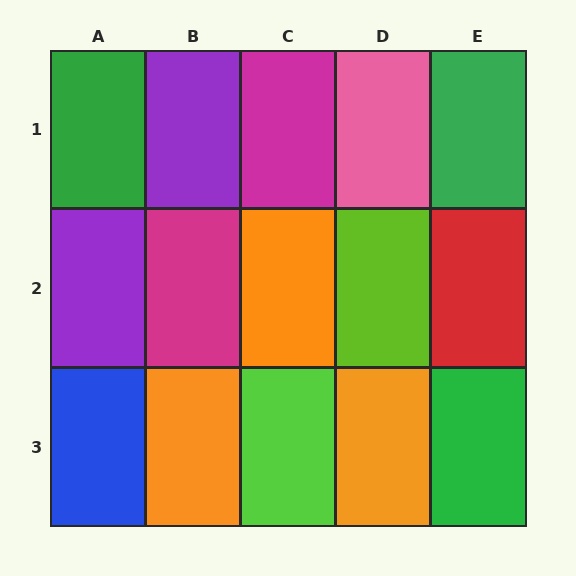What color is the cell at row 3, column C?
Lime.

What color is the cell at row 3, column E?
Green.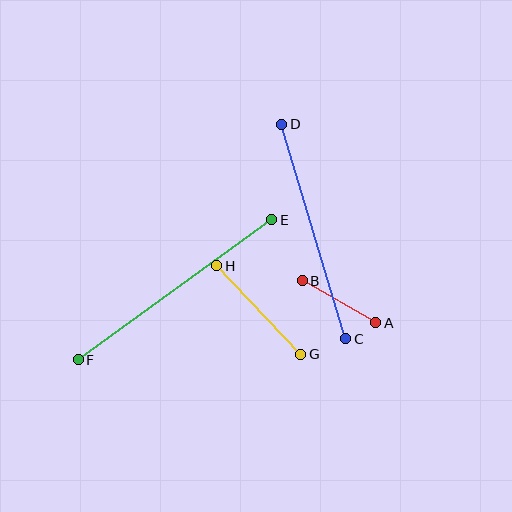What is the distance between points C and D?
The distance is approximately 224 pixels.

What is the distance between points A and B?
The distance is approximately 84 pixels.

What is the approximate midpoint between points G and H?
The midpoint is at approximately (259, 310) pixels.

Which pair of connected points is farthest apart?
Points E and F are farthest apart.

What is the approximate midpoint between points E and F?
The midpoint is at approximately (175, 290) pixels.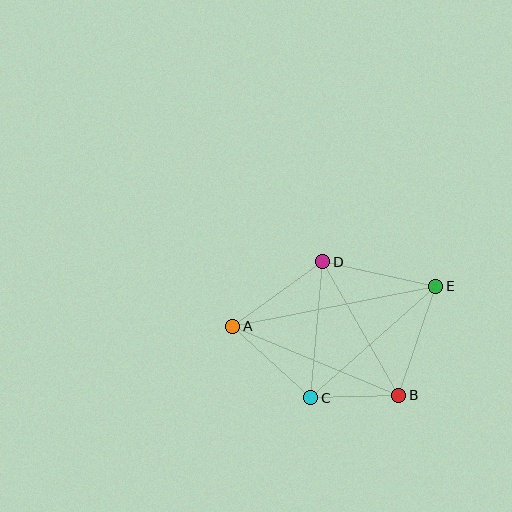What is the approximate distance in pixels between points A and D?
The distance between A and D is approximately 111 pixels.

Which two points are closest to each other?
Points B and C are closest to each other.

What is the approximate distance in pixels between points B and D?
The distance between B and D is approximately 153 pixels.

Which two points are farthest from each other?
Points A and E are farthest from each other.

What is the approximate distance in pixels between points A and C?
The distance between A and C is approximately 106 pixels.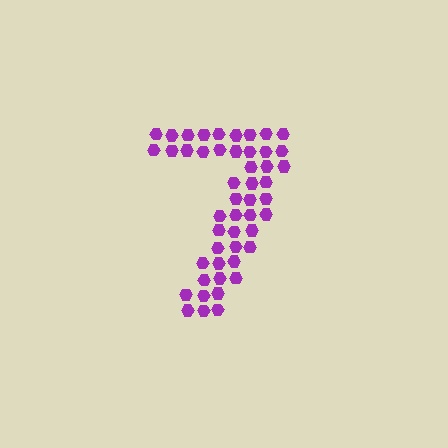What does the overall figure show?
The overall figure shows the digit 7.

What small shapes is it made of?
It is made of small hexagons.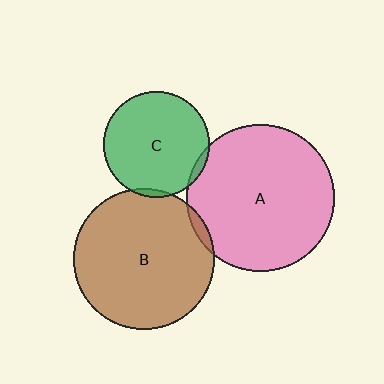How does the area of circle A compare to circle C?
Approximately 1.9 times.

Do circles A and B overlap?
Yes.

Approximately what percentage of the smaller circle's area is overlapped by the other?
Approximately 5%.